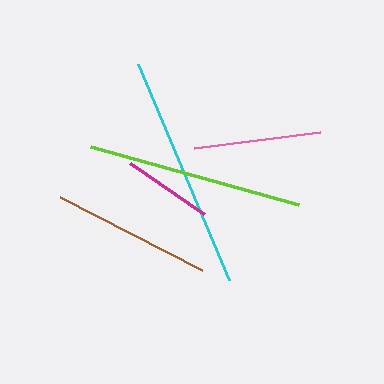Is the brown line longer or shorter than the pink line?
The brown line is longer than the pink line.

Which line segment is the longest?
The cyan line is the longest at approximately 234 pixels.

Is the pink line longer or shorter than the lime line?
The lime line is longer than the pink line.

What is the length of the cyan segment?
The cyan segment is approximately 234 pixels long.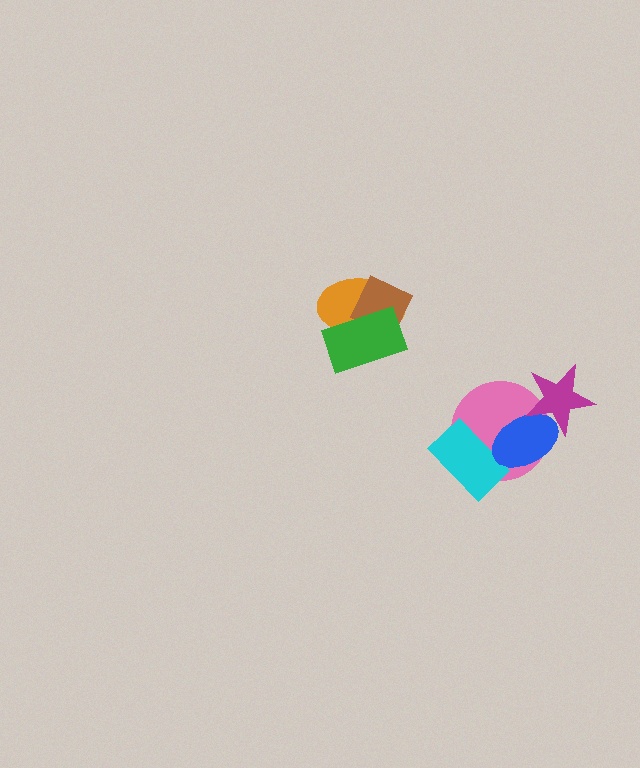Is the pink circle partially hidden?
Yes, it is partially covered by another shape.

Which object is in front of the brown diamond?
The green rectangle is in front of the brown diamond.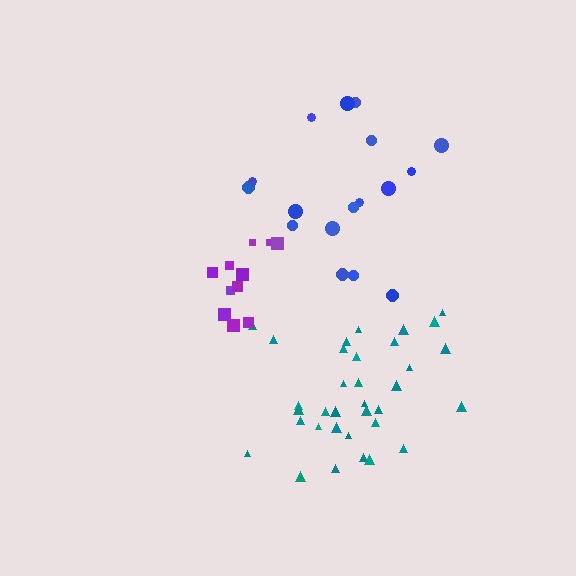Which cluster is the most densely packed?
Purple.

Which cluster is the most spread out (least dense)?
Blue.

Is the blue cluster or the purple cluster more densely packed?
Purple.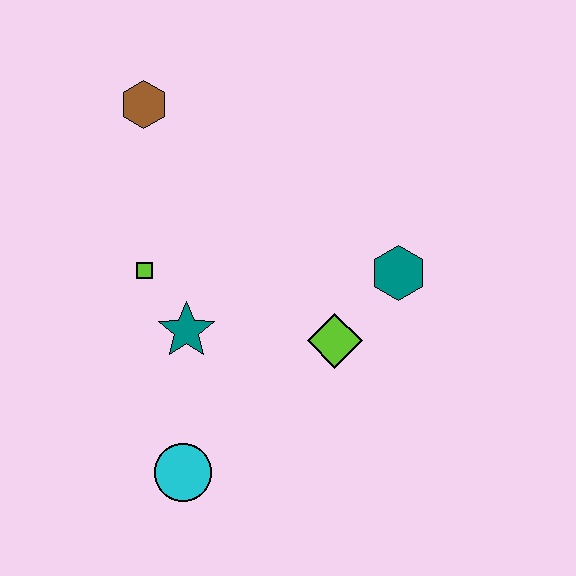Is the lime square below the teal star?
No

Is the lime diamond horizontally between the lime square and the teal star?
No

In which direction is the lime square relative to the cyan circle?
The lime square is above the cyan circle.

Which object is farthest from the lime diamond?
The brown hexagon is farthest from the lime diamond.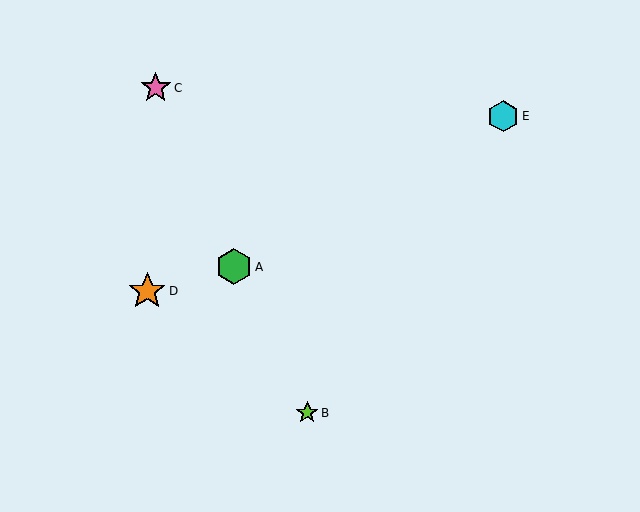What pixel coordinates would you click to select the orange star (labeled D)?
Click at (147, 291) to select the orange star D.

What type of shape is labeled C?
Shape C is a pink star.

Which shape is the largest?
The orange star (labeled D) is the largest.